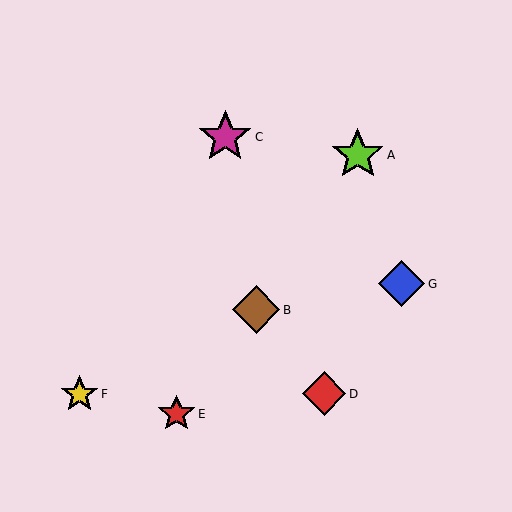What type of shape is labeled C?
Shape C is a magenta star.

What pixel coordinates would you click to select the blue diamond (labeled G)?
Click at (402, 284) to select the blue diamond G.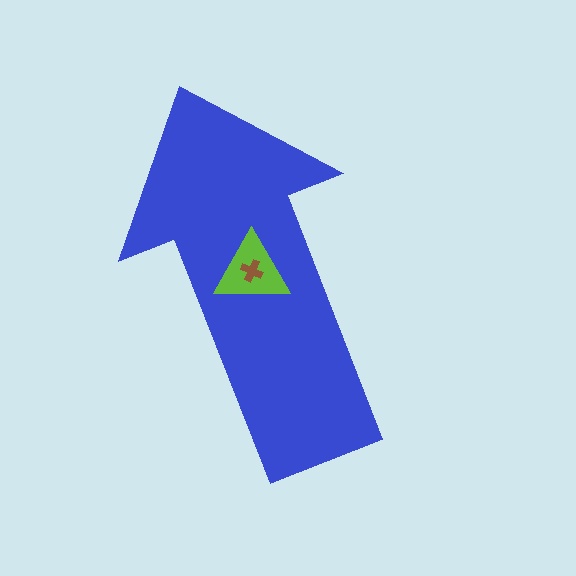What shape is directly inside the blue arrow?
The lime triangle.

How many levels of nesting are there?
3.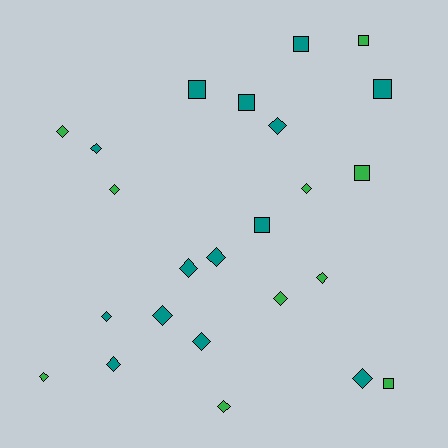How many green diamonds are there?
There are 7 green diamonds.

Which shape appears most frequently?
Diamond, with 16 objects.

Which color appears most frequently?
Teal, with 14 objects.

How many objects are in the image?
There are 24 objects.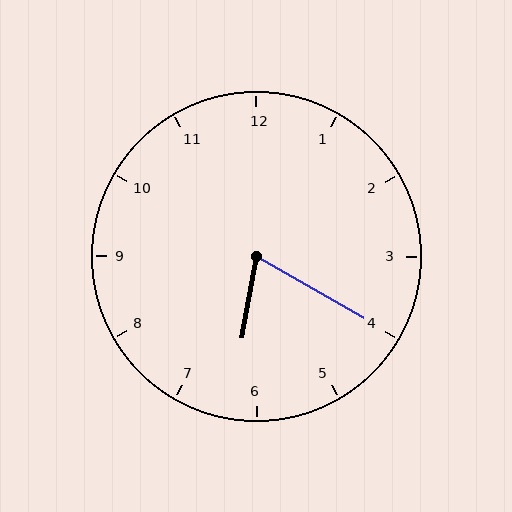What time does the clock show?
6:20.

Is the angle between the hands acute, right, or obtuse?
It is acute.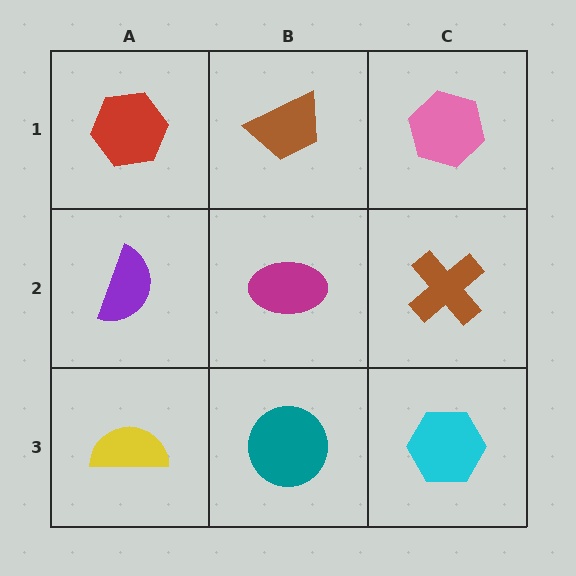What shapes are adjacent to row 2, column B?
A brown trapezoid (row 1, column B), a teal circle (row 3, column B), a purple semicircle (row 2, column A), a brown cross (row 2, column C).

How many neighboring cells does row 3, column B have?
3.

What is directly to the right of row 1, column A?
A brown trapezoid.